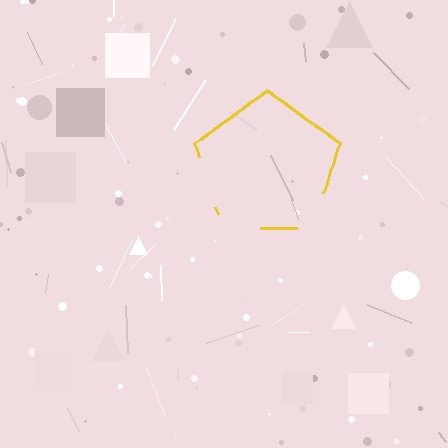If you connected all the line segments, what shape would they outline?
They would outline a pentagon.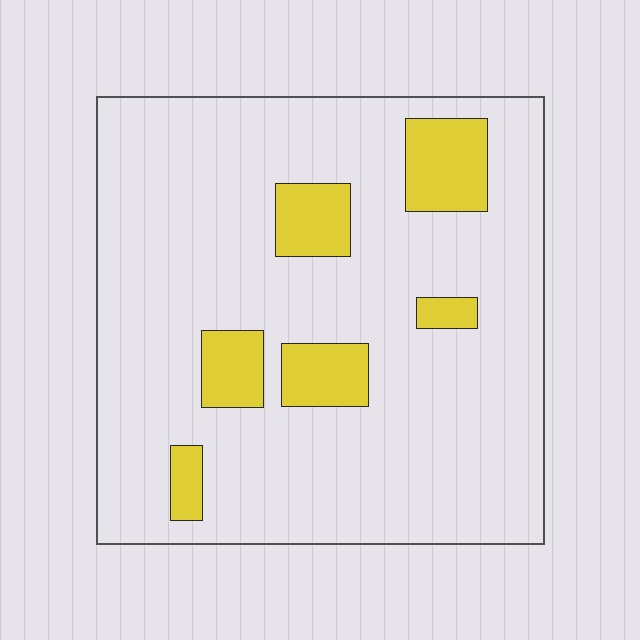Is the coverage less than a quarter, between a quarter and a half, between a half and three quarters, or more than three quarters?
Less than a quarter.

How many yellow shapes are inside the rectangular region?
6.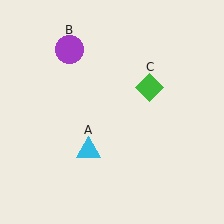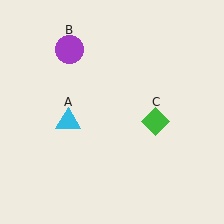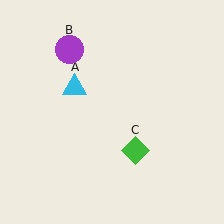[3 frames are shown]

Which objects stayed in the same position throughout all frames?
Purple circle (object B) remained stationary.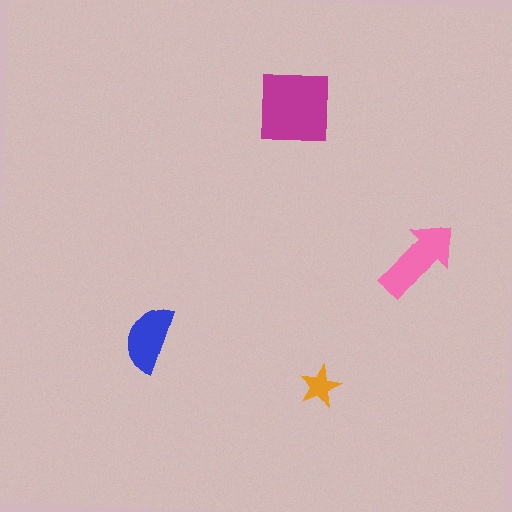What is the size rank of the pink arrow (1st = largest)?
2nd.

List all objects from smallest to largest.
The orange star, the blue semicircle, the pink arrow, the magenta square.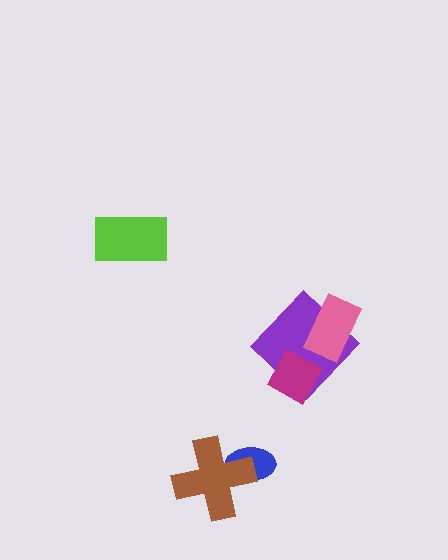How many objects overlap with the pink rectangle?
1 object overlaps with the pink rectangle.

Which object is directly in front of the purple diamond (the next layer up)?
The pink rectangle is directly in front of the purple diamond.